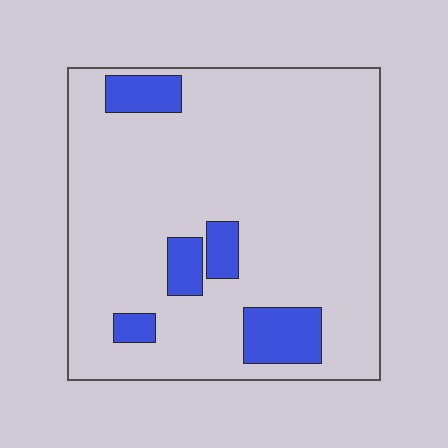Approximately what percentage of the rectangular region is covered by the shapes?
Approximately 15%.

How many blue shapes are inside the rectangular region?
5.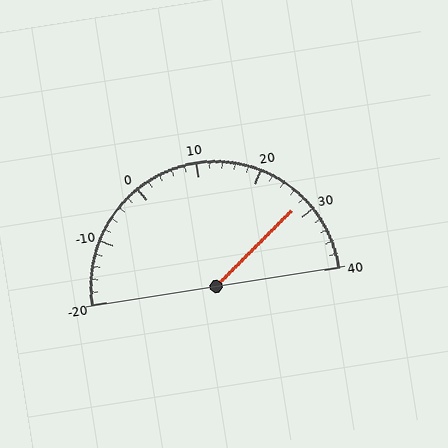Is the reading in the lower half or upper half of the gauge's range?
The reading is in the upper half of the range (-20 to 40).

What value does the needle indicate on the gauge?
The needle indicates approximately 28.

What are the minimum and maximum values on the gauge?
The gauge ranges from -20 to 40.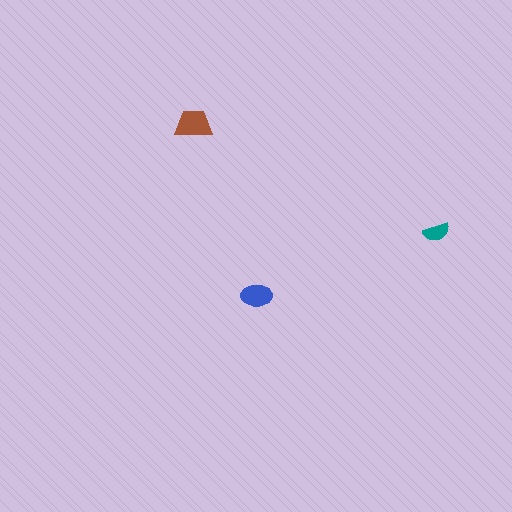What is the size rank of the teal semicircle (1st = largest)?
3rd.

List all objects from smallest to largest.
The teal semicircle, the blue ellipse, the brown trapezoid.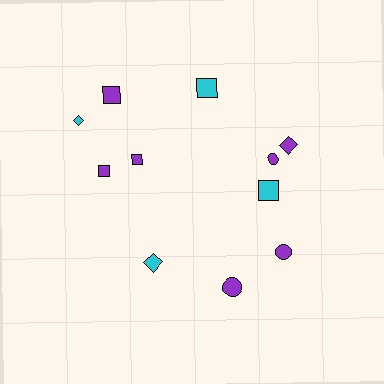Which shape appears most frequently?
Square, with 5 objects.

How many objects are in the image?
There are 11 objects.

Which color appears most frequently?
Purple, with 7 objects.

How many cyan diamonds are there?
There are 2 cyan diamonds.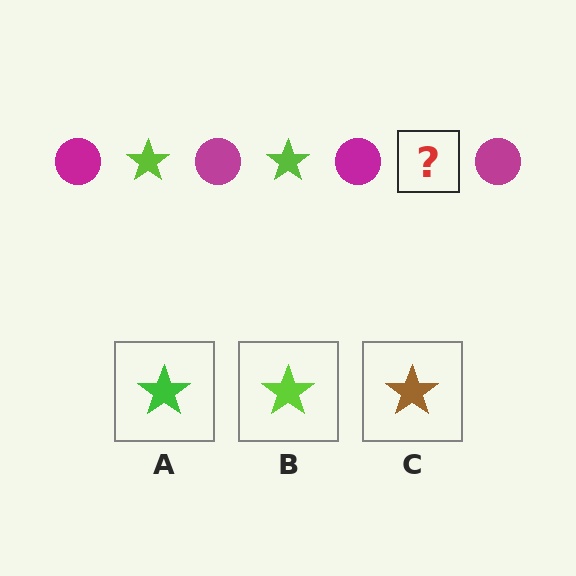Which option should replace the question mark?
Option B.